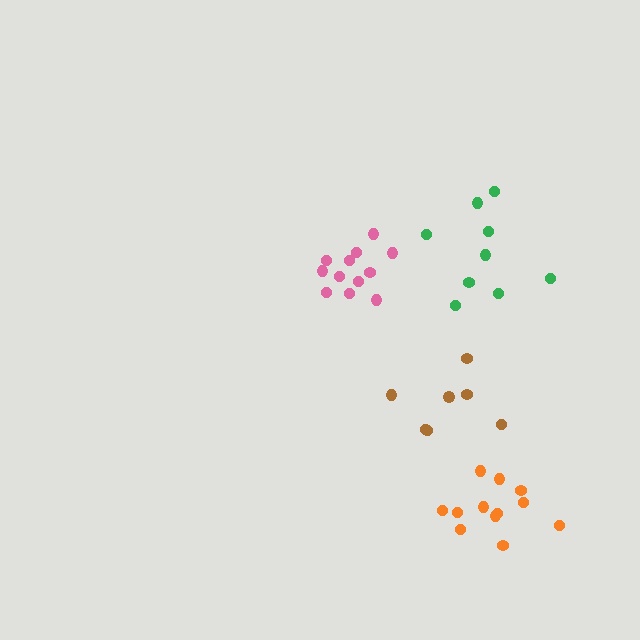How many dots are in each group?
Group 1: 12 dots, Group 2: 12 dots, Group 3: 9 dots, Group 4: 7 dots (40 total).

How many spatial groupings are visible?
There are 4 spatial groupings.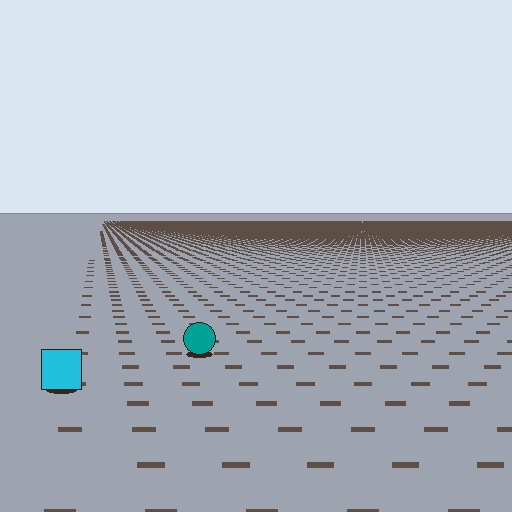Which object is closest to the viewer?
The cyan square is closest. The texture marks near it are larger and more spread out.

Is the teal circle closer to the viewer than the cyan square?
No. The cyan square is closer — you can tell from the texture gradient: the ground texture is coarser near it.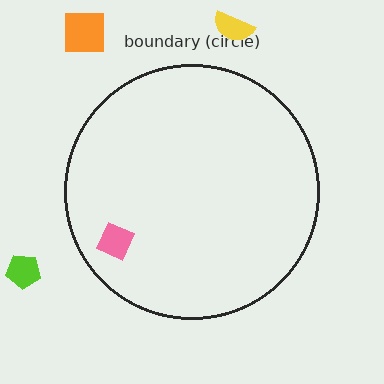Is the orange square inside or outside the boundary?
Outside.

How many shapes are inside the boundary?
1 inside, 3 outside.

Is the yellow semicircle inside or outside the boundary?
Outside.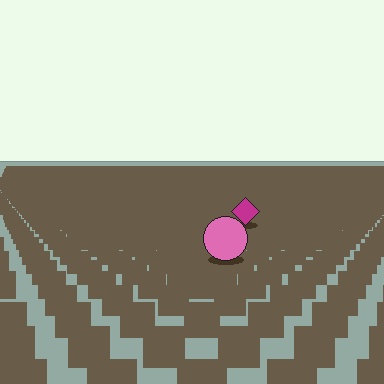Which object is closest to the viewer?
The pink circle is closest. The texture marks near it are larger and more spread out.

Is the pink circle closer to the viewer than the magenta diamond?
Yes. The pink circle is closer — you can tell from the texture gradient: the ground texture is coarser near it.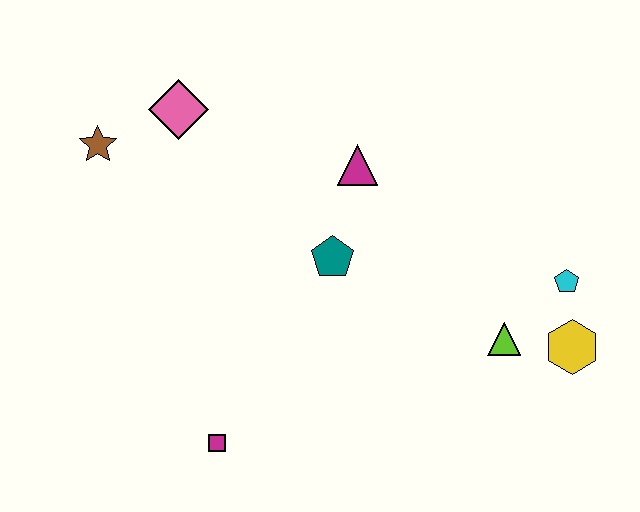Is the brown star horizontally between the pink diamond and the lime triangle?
No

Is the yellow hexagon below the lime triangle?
Yes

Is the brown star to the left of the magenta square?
Yes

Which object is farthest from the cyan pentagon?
The brown star is farthest from the cyan pentagon.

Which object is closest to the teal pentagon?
The magenta triangle is closest to the teal pentagon.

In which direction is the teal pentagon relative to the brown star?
The teal pentagon is to the right of the brown star.